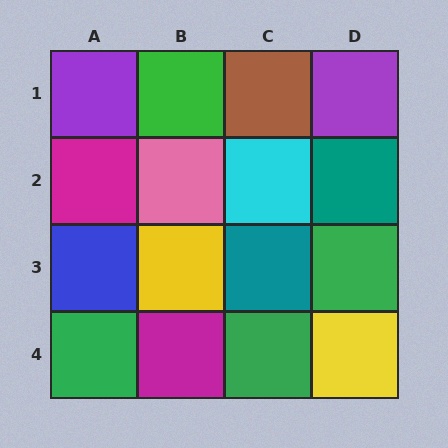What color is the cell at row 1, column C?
Brown.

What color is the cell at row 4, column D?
Yellow.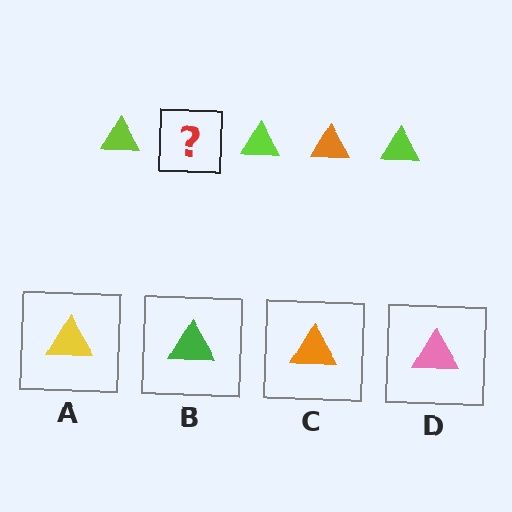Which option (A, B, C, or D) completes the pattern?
C.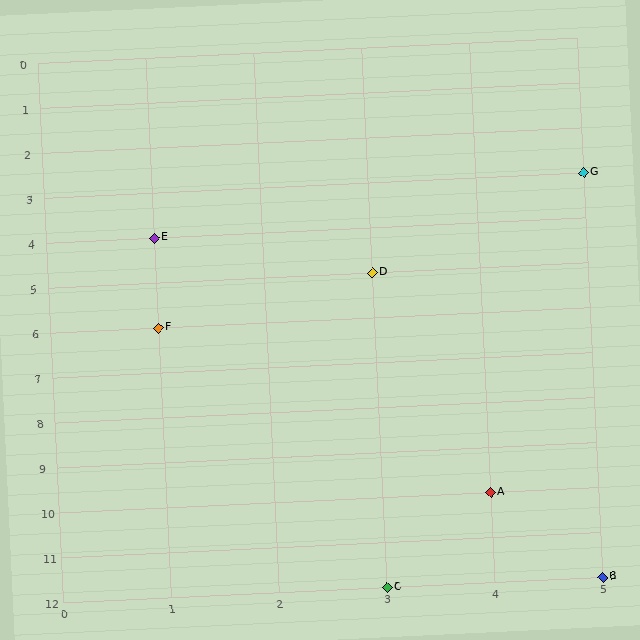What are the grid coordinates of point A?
Point A is at grid coordinates (4, 10).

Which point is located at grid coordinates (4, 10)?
Point A is at (4, 10).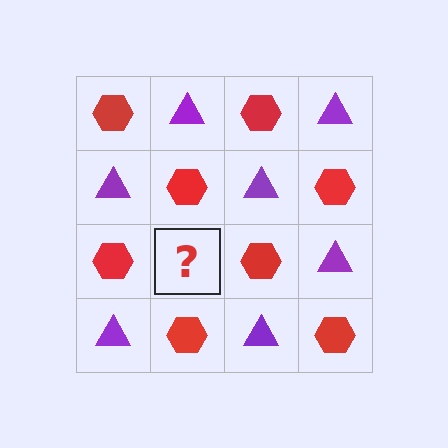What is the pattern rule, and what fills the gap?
The rule is that it alternates red hexagon and purple triangle in a checkerboard pattern. The gap should be filled with a purple triangle.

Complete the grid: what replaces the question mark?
The question mark should be replaced with a purple triangle.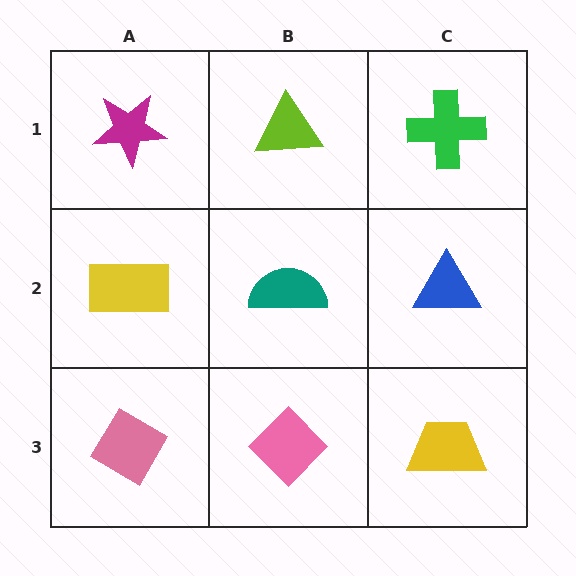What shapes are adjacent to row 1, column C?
A blue triangle (row 2, column C), a lime triangle (row 1, column B).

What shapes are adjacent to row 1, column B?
A teal semicircle (row 2, column B), a magenta star (row 1, column A), a green cross (row 1, column C).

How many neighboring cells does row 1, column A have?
2.